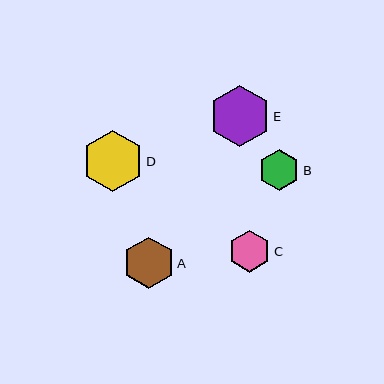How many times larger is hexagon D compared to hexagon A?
Hexagon D is approximately 1.2 times the size of hexagon A.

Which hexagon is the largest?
Hexagon E is the largest with a size of approximately 61 pixels.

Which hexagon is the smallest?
Hexagon B is the smallest with a size of approximately 41 pixels.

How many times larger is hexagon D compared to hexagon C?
Hexagon D is approximately 1.4 times the size of hexagon C.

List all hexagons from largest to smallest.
From largest to smallest: E, D, A, C, B.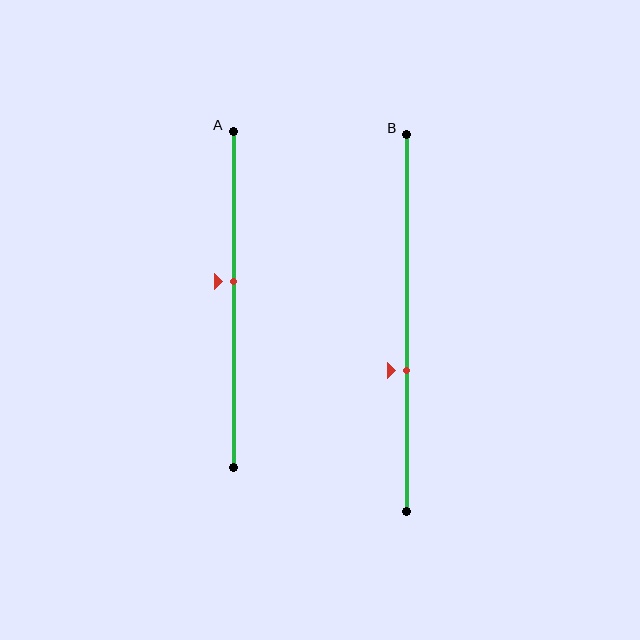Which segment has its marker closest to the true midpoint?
Segment A has its marker closest to the true midpoint.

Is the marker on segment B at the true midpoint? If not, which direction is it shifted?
No, the marker on segment B is shifted downward by about 13% of the segment length.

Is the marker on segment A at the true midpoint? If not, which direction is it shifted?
No, the marker on segment A is shifted upward by about 5% of the segment length.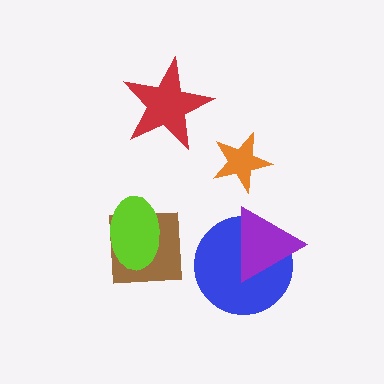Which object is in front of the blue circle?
The purple triangle is in front of the blue circle.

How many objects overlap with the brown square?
1 object overlaps with the brown square.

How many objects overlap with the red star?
0 objects overlap with the red star.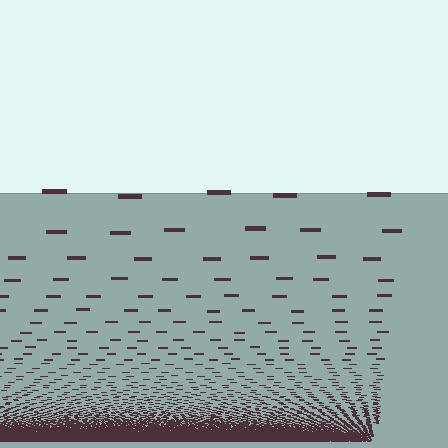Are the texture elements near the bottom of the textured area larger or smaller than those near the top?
Smaller. The gradient is inverted — elements near the bottom are smaller and denser.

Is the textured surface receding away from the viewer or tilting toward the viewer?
The surface appears to tilt toward the viewer. Texture elements get larger and sparser toward the top.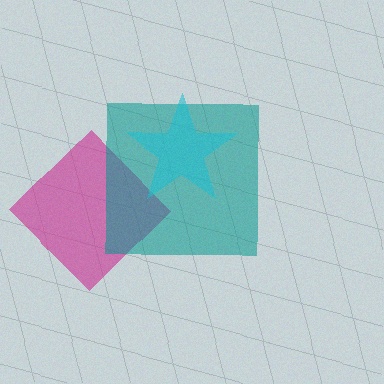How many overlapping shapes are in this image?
There are 3 overlapping shapes in the image.